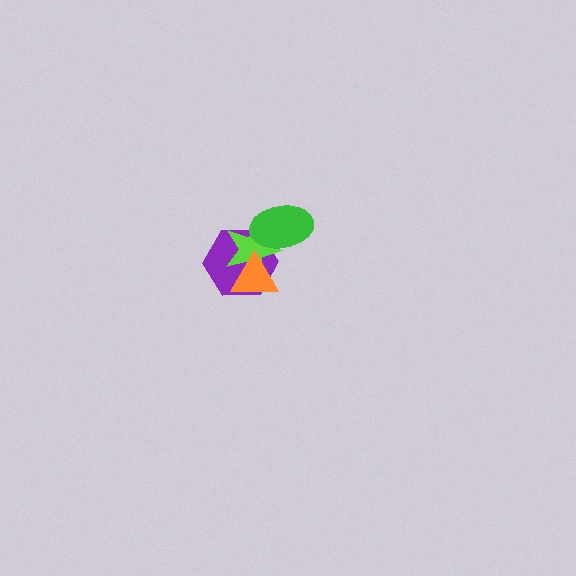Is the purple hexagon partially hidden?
Yes, it is partially covered by another shape.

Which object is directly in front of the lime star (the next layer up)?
The orange triangle is directly in front of the lime star.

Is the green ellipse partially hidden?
No, no other shape covers it.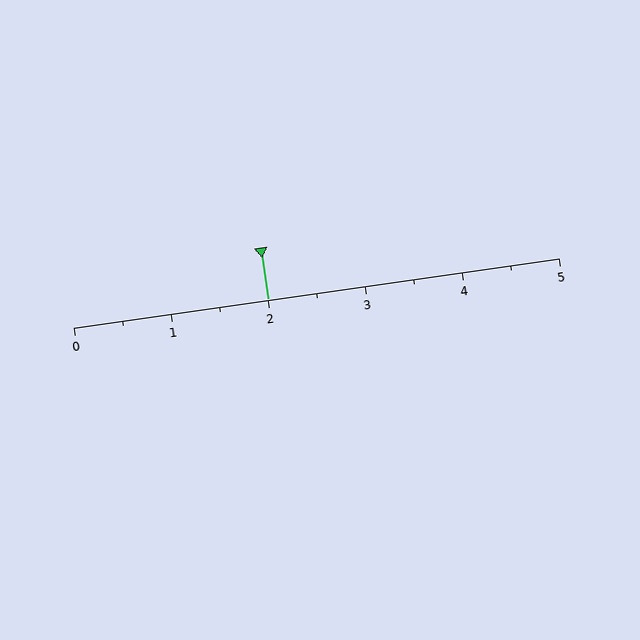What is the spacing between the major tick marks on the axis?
The major ticks are spaced 1 apart.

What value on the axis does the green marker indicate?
The marker indicates approximately 2.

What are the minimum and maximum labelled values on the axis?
The axis runs from 0 to 5.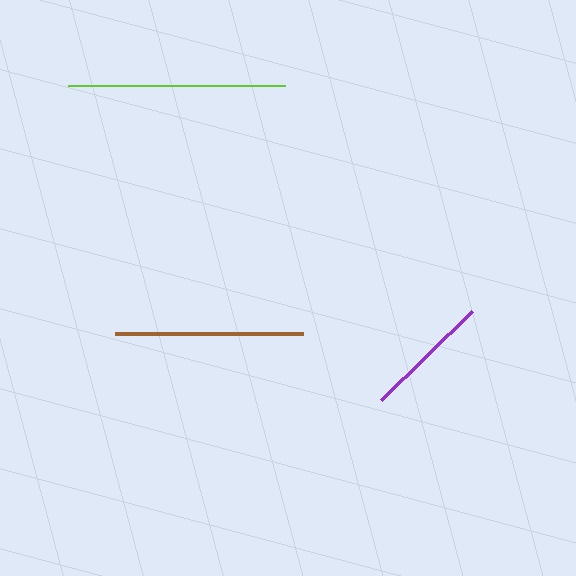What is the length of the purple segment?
The purple segment is approximately 127 pixels long.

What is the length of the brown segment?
The brown segment is approximately 188 pixels long.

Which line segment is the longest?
The lime line is the longest at approximately 217 pixels.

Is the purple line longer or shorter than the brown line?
The brown line is longer than the purple line.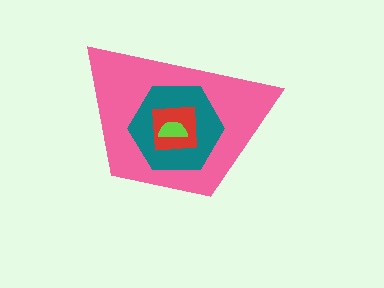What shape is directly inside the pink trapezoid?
The teal hexagon.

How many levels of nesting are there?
4.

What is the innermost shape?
The lime semicircle.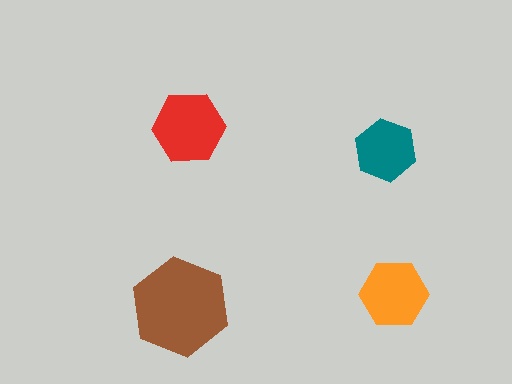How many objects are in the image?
There are 4 objects in the image.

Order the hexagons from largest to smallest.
the brown one, the red one, the orange one, the teal one.